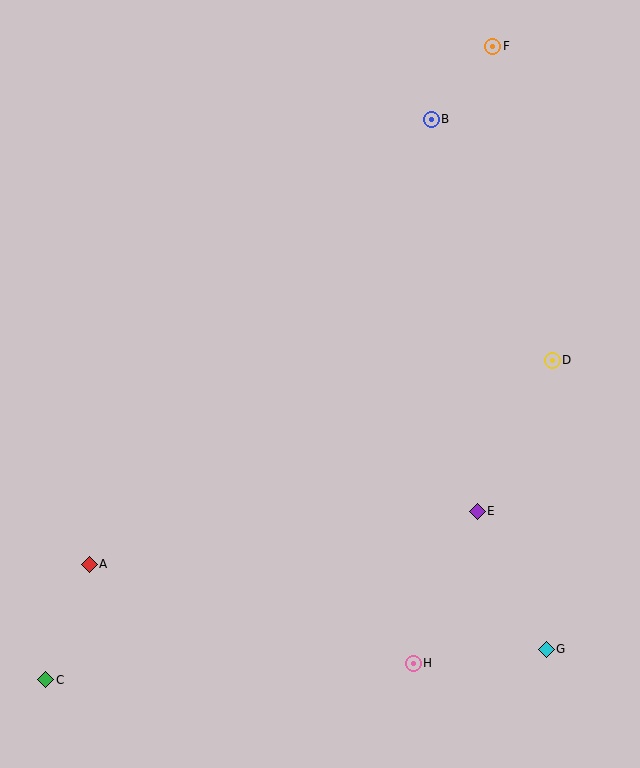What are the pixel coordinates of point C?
Point C is at (46, 680).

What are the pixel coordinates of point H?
Point H is at (413, 663).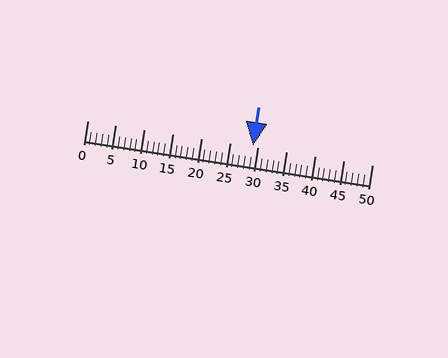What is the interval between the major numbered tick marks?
The major tick marks are spaced 5 units apart.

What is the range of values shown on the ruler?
The ruler shows values from 0 to 50.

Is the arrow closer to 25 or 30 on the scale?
The arrow is closer to 30.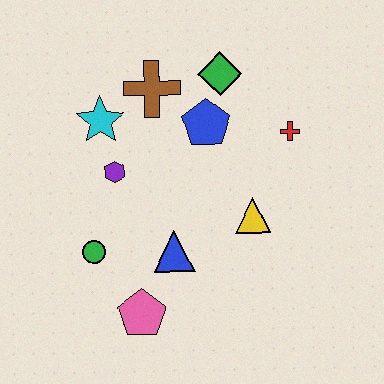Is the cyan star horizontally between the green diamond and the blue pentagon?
No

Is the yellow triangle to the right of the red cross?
No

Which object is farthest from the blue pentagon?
The pink pentagon is farthest from the blue pentagon.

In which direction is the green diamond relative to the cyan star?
The green diamond is to the right of the cyan star.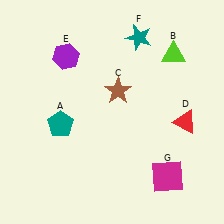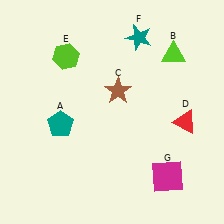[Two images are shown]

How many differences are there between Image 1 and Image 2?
There is 1 difference between the two images.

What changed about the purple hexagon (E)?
In Image 1, E is purple. In Image 2, it changed to lime.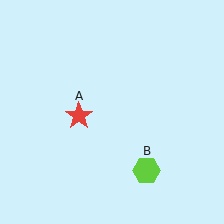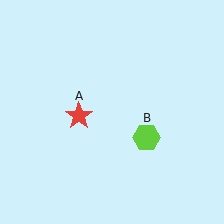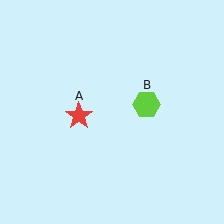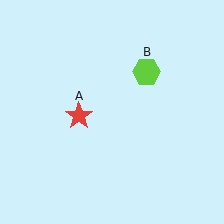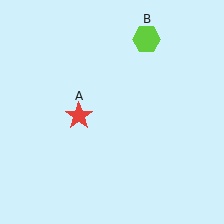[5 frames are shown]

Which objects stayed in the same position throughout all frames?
Red star (object A) remained stationary.